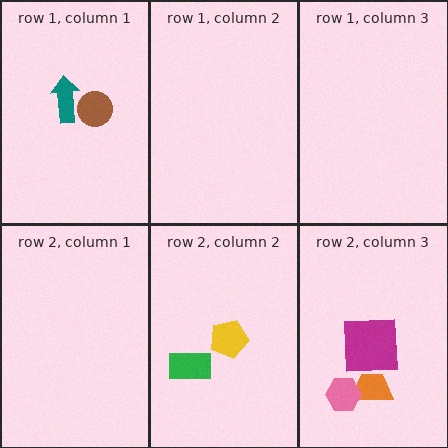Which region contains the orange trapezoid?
The row 2, column 3 region.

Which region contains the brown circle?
The row 1, column 1 region.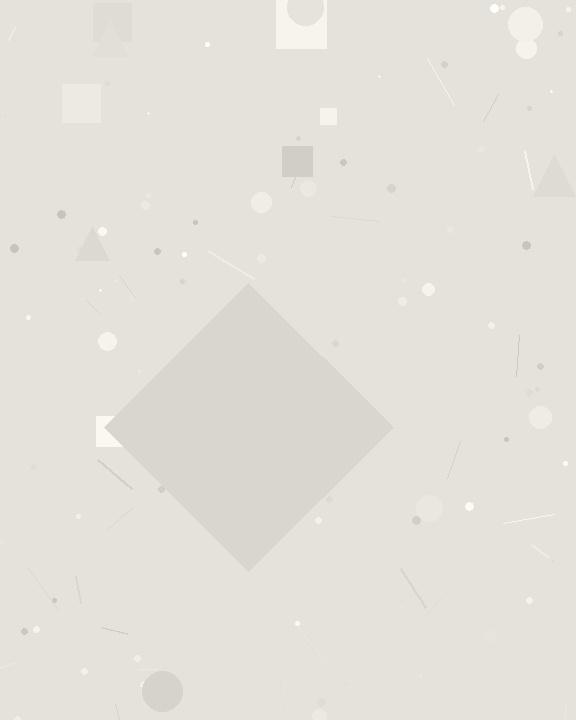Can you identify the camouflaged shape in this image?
The camouflaged shape is a diamond.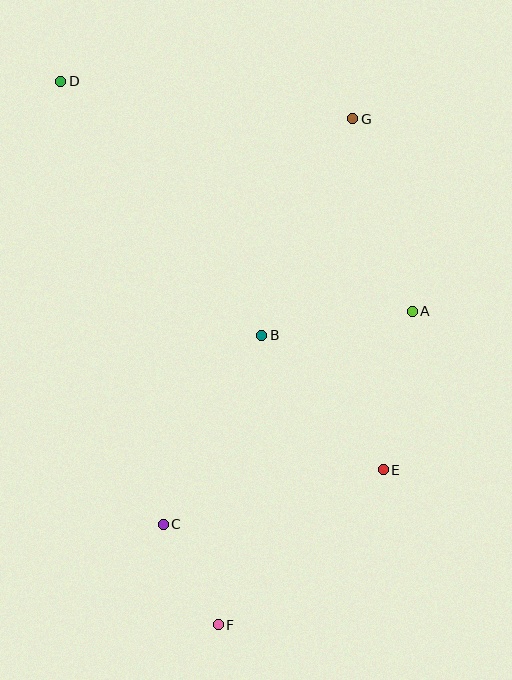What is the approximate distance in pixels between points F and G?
The distance between F and G is approximately 523 pixels.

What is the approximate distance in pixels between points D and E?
The distance between D and E is approximately 505 pixels.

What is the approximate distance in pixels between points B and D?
The distance between B and D is approximately 324 pixels.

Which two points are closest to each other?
Points C and F are closest to each other.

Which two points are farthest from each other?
Points D and F are farthest from each other.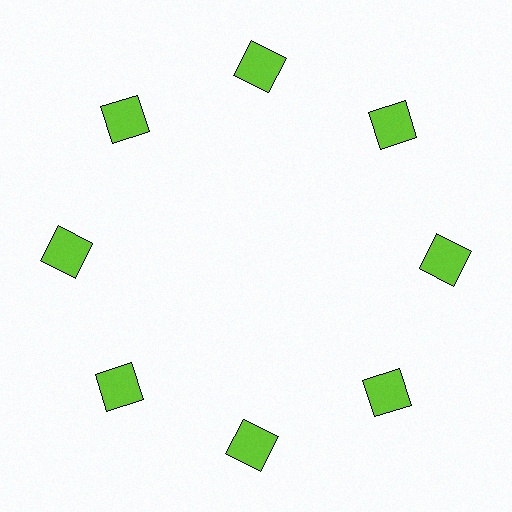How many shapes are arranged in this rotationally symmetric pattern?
There are 8 shapes, arranged in 8 groups of 1.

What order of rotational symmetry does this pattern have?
This pattern has 8-fold rotational symmetry.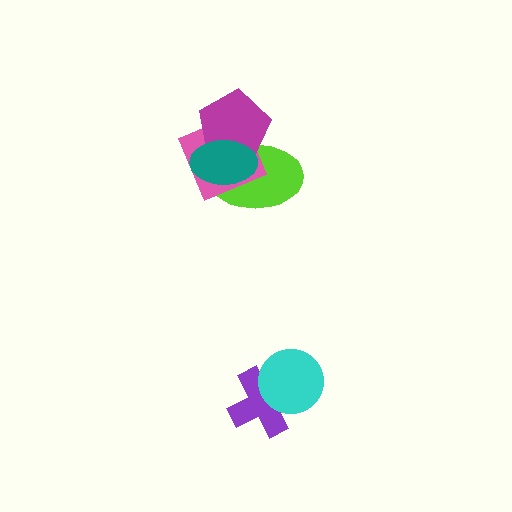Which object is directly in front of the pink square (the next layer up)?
The magenta pentagon is directly in front of the pink square.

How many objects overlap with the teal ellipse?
3 objects overlap with the teal ellipse.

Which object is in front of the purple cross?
The cyan circle is in front of the purple cross.